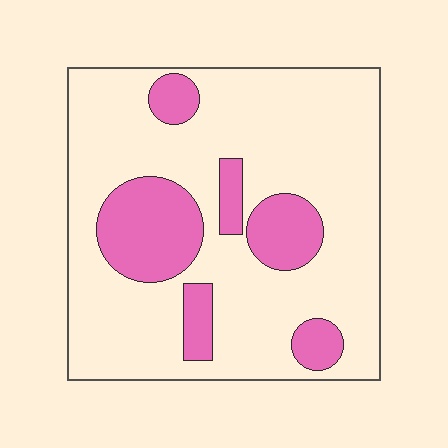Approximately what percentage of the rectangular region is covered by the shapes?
Approximately 25%.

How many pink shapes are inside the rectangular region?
6.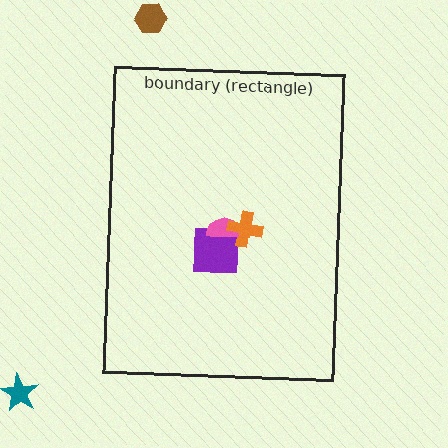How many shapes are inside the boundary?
3 inside, 2 outside.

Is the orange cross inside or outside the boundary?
Inside.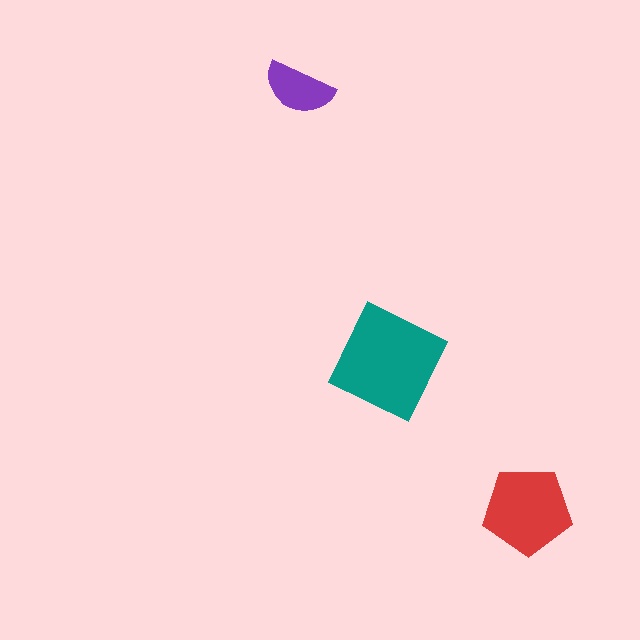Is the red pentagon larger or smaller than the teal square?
Smaller.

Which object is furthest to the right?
The red pentagon is rightmost.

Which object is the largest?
The teal square.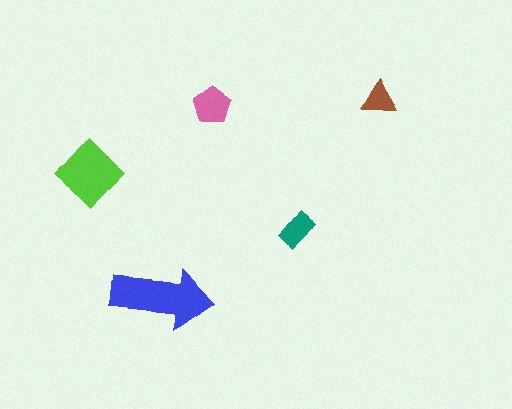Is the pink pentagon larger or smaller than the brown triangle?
Larger.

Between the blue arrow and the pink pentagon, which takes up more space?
The blue arrow.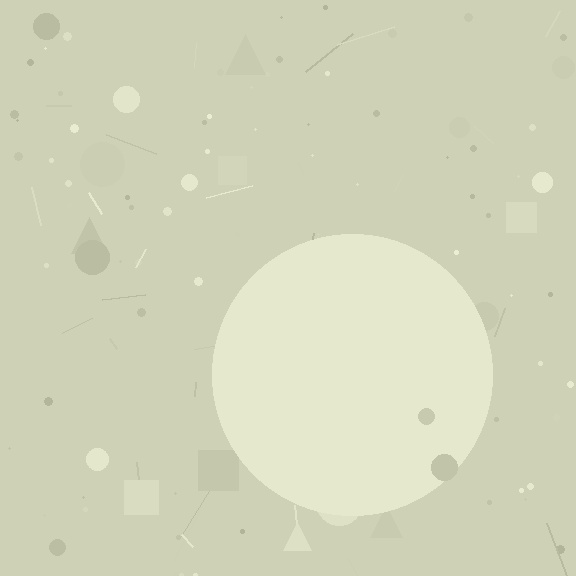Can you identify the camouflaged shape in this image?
The camouflaged shape is a circle.